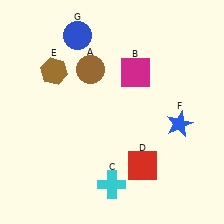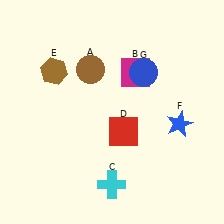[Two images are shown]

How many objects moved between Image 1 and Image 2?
2 objects moved between the two images.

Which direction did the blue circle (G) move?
The blue circle (G) moved right.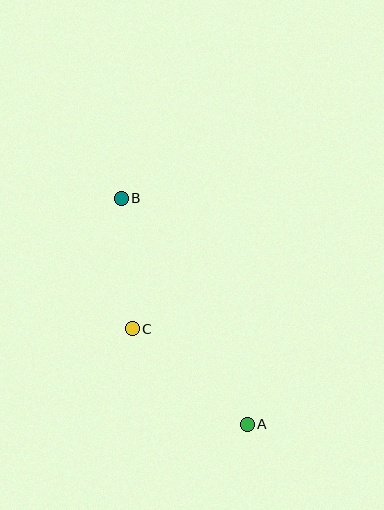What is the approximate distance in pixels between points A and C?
The distance between A and C is approximately 149 pixels.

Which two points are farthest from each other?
Points A and B are farthest from each other.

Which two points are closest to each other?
Points B and C are closest to each other.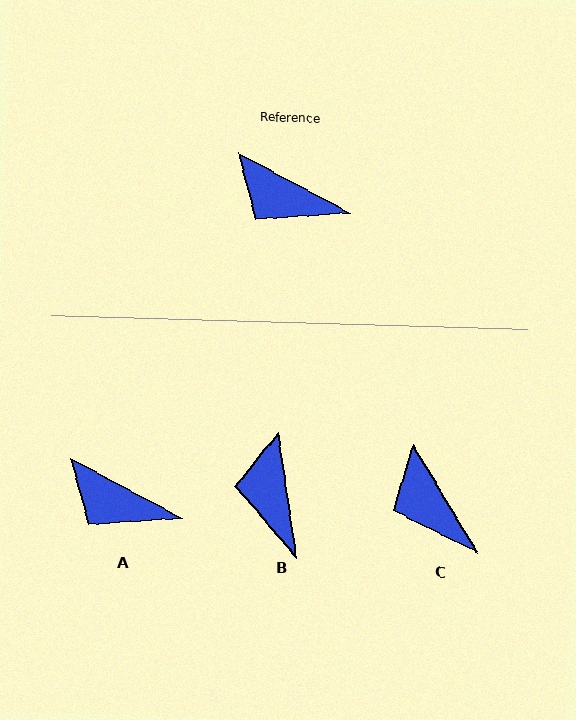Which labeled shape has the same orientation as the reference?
A.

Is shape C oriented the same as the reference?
No, it is off by about 31 degrees.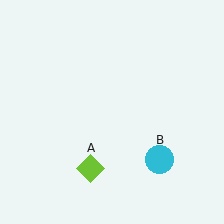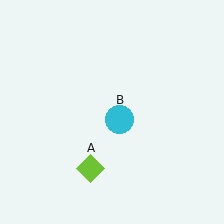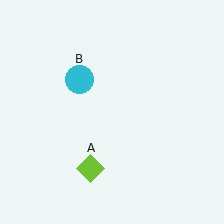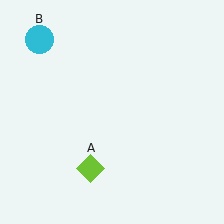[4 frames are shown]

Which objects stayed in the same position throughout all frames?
Lime diamond (object A) remained stationary.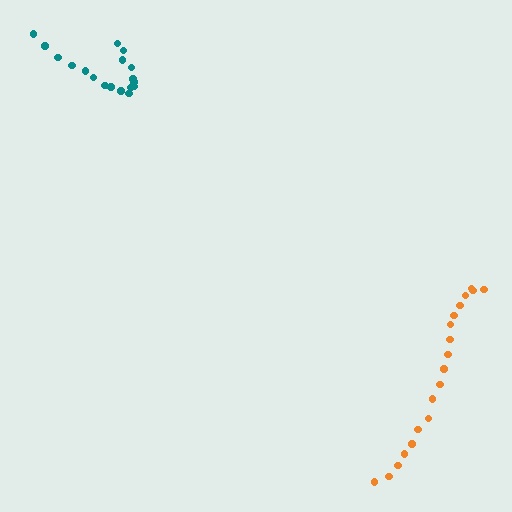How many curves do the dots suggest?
There are 2 distinct paths.